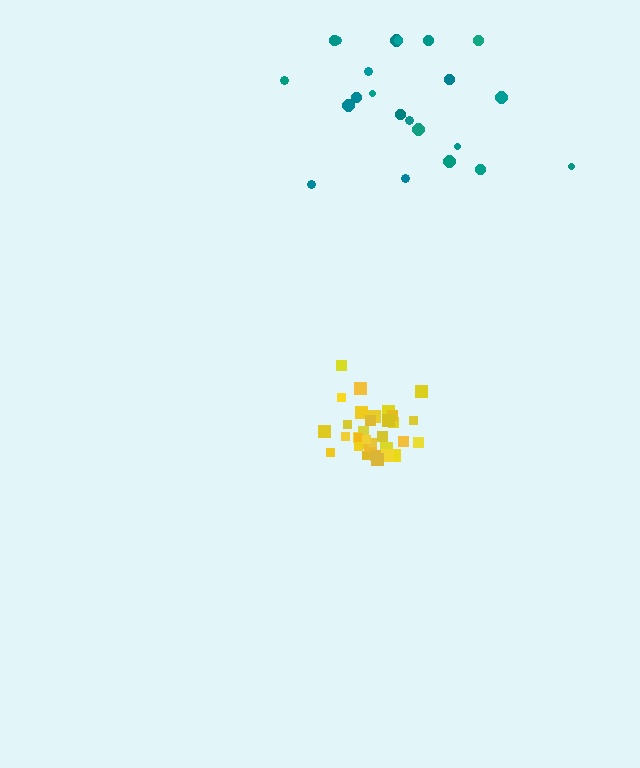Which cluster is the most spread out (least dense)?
Teal.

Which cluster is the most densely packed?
Yellow.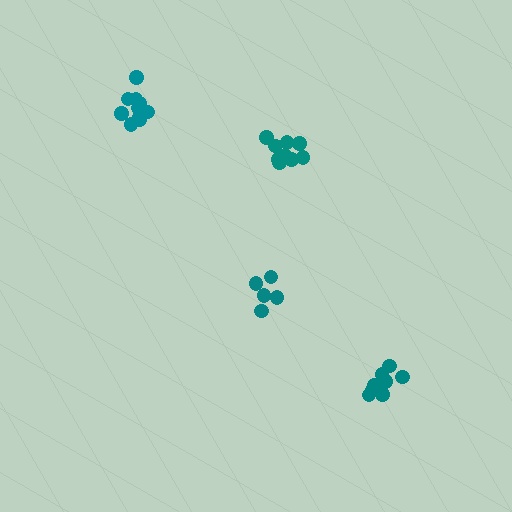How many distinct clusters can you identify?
There are 4 distinct clusters.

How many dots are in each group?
Group 1: 8 dots, Group 2: 5 dots, Group 3: 11 dots, Group 4: 9 dots (33 total).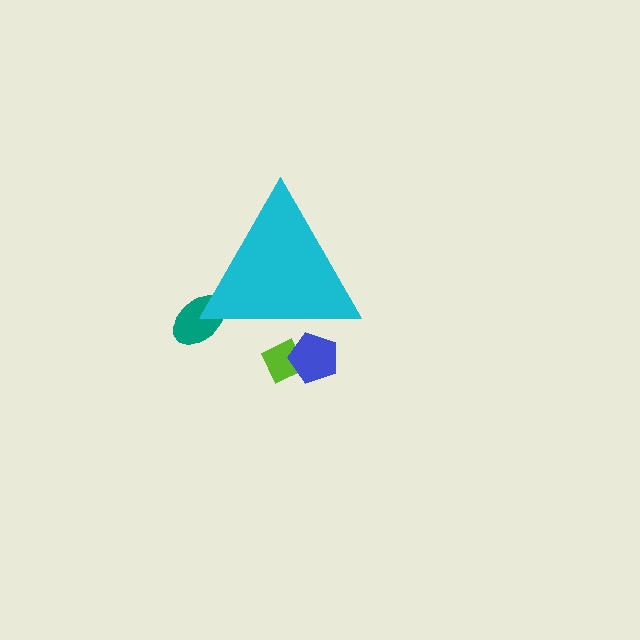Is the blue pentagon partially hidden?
Yes, the blue pentagon is partially hidden behind the cyan triangle.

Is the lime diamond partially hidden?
Yes, the lime diamond is partially hidden behind the cyan triangle.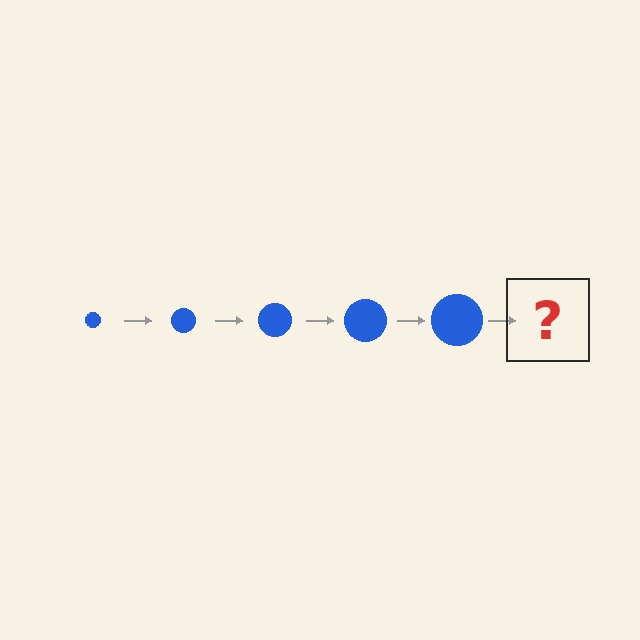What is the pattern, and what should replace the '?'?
The pattern is that the circle gets progressively larger each step. The '?' should be a blue circle, larger than the previous one.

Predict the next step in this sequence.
The next step is a blue circle, larger than the previous one.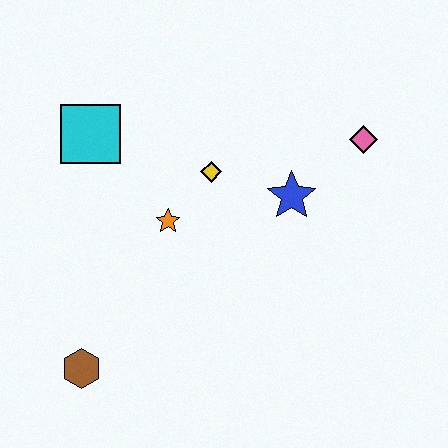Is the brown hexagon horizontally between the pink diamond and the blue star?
No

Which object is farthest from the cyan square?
The pink diamond is farthest from the cyan square.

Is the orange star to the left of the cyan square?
No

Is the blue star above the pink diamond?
No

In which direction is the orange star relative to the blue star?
The orange star is to the left of the blue star.